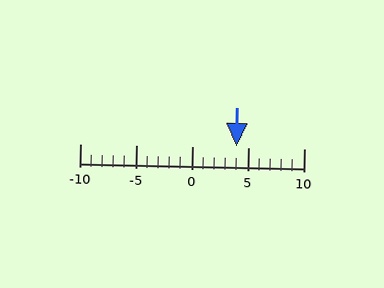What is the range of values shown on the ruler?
The ruler shows values from -10 to 10.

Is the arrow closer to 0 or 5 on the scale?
The arrow is closer to 5.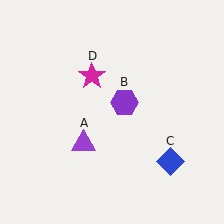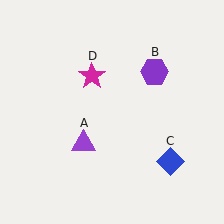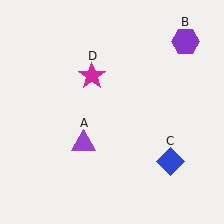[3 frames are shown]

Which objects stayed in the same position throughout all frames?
Purple triangle (object A) and blue diamond (object C) and magenta star (object D) remained stationary.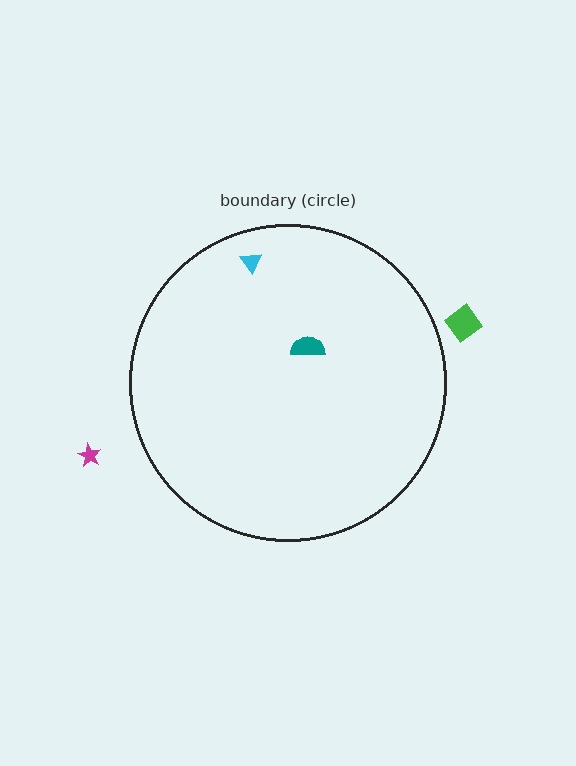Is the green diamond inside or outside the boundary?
Outside.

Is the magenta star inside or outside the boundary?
Outside.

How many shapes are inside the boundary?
2 inside, 2 outside.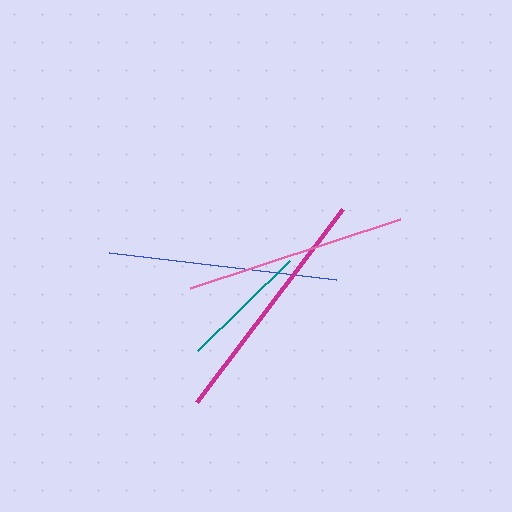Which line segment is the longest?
The magenta line is the longest at approximately 243 pixels.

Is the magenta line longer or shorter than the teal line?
The magenta line is longer than the teal line.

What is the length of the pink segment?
The pink segment is approximately 221 pixels long.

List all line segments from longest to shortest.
From longest to shortest: magenta, blue, pink, teal.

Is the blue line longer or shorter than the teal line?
The blue line is longer than the teal line.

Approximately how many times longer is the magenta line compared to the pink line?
The magenta line is approximately 1.1 times the length of the pink line.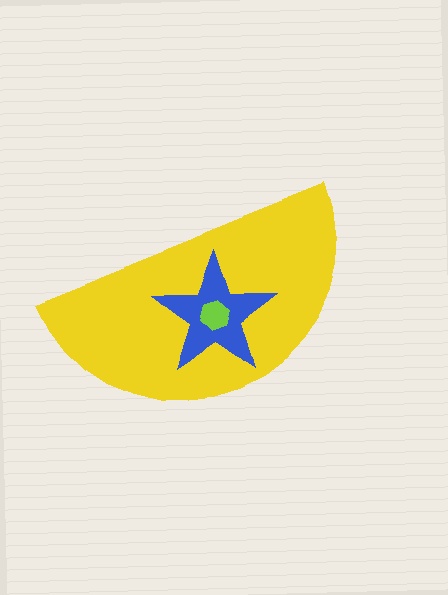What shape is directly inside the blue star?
The lime hexagon.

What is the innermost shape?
The lime hexagon.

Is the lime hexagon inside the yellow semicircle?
Yes.